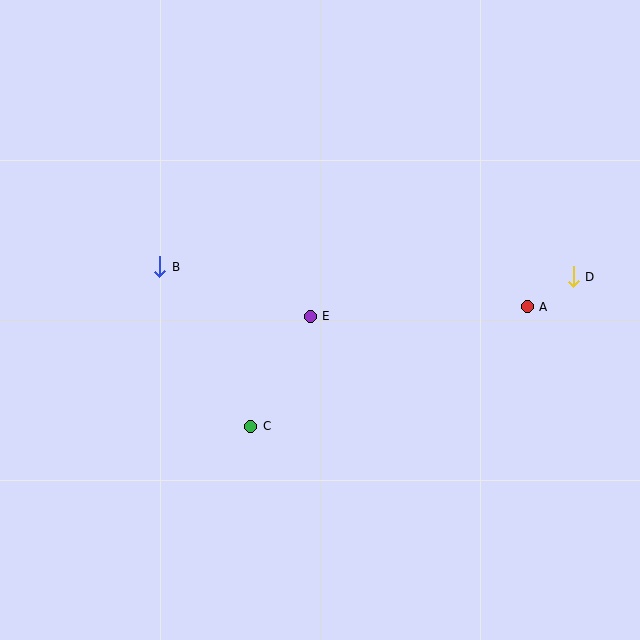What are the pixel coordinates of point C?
Point C is at (251, 426).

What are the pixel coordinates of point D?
Point D is at (573, 277).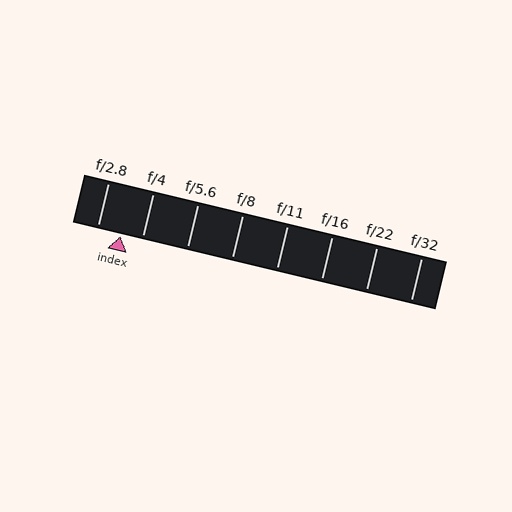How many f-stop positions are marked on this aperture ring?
There are 8 f-stop positions marked.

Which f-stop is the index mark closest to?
The index mark is closest to f/4.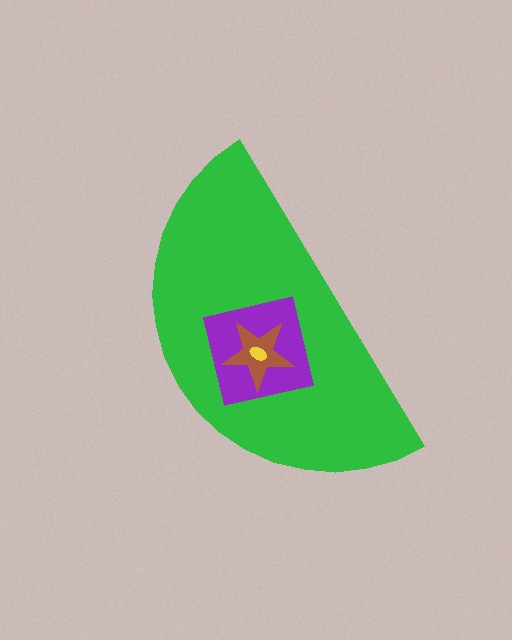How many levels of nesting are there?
4.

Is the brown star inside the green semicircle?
Yes.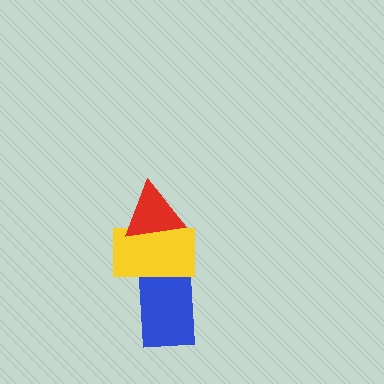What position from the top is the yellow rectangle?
The yellow rectangle is 2nd from the top.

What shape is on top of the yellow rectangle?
The red triangle is on top of the yellow rectangle.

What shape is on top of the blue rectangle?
The yellow rectangle is on top of the blue rectangle.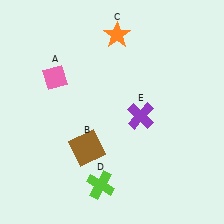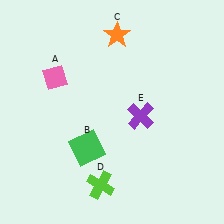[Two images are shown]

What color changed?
The square (B) changed from brown in Image 1 to green in Image 2.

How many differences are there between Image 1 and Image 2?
There is 1 difference between the two images.